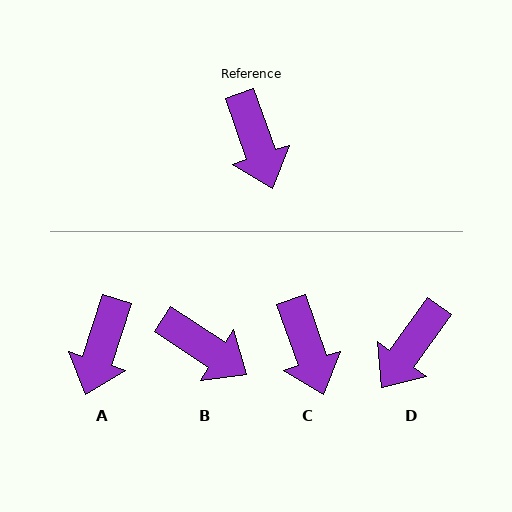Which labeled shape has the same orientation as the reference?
C.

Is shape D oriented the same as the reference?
No, it is off by about 55 degrees.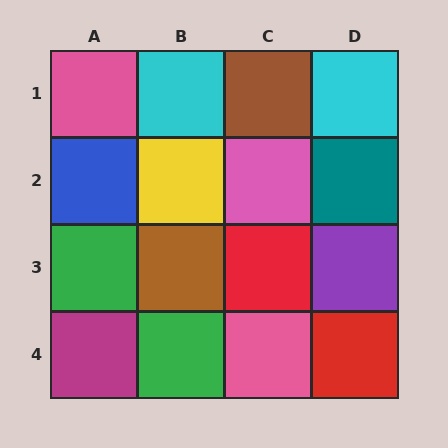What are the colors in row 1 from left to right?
Pink, cyan, brown, cyan.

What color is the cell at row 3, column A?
Green.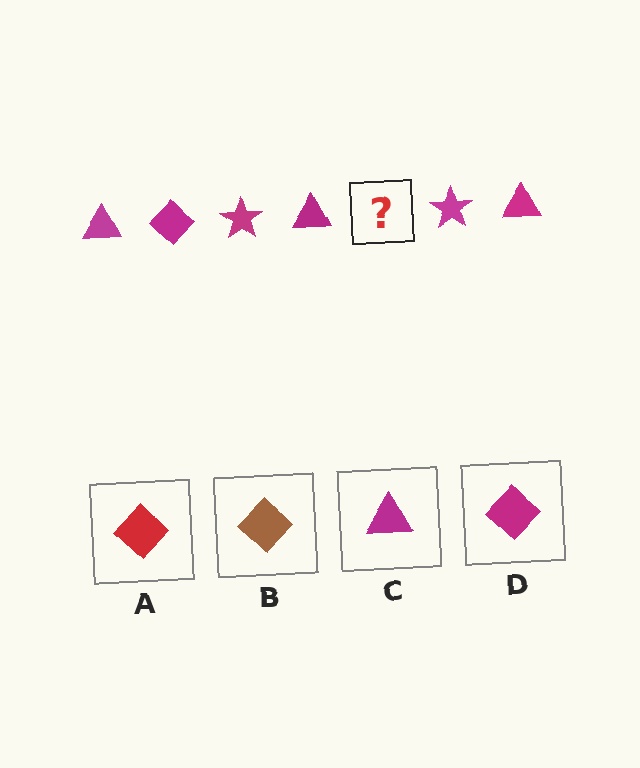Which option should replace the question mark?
Option D.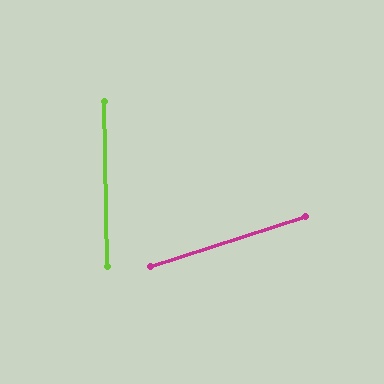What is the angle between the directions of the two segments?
Approximately 73 degrees.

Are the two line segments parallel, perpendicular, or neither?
Neither parallel nor perpendicular — they differ by about 73°.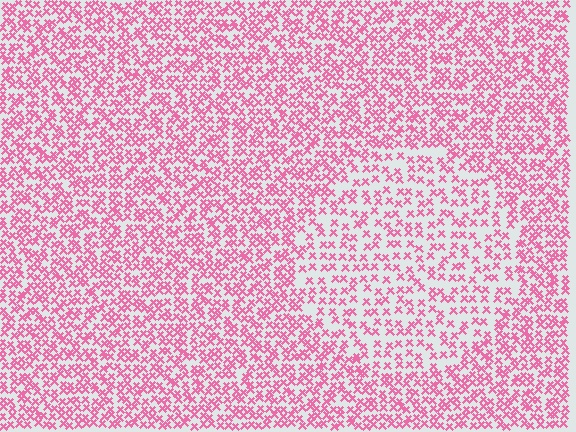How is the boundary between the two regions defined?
The boundary is defined by a change in element density (approximately 1.8x ratio). All elements are the same color, size, and shape.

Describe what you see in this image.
The image contains small pink elements arranged at two different densities. A circle-shaped region is visible where the elements are less densely packed than the surrounding area.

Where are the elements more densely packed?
The elements are more densely packed outside the circle boundary.